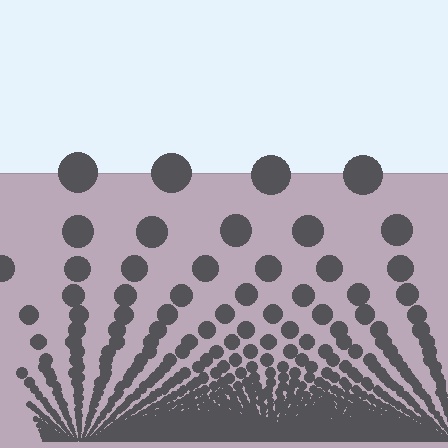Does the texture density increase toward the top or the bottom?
Density increases toward the bottom.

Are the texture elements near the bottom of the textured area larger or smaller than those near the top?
Smaller. The gradient is inverted — elements near the bottom are smaller and denser.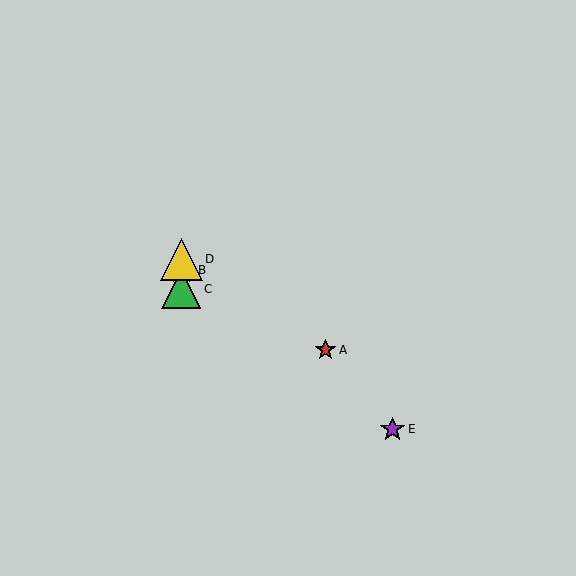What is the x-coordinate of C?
Object C is at x≈181.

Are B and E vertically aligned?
No, B is at x≈181 and E is at x≈392.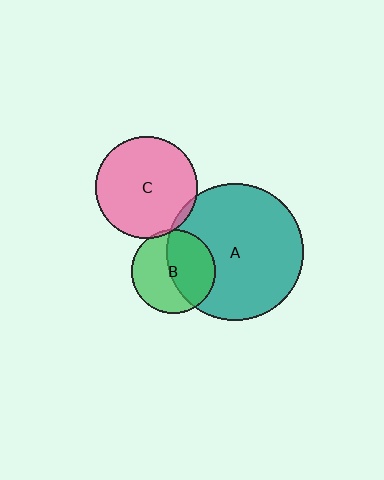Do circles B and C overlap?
Yes.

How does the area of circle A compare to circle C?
Approximately 1.8 times.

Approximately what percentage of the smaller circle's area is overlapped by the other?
Approximately 5%.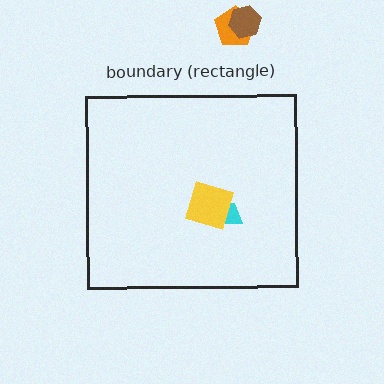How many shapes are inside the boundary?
2 inside, 2 outside.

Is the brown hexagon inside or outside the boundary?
Outside.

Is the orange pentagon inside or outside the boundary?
Outside.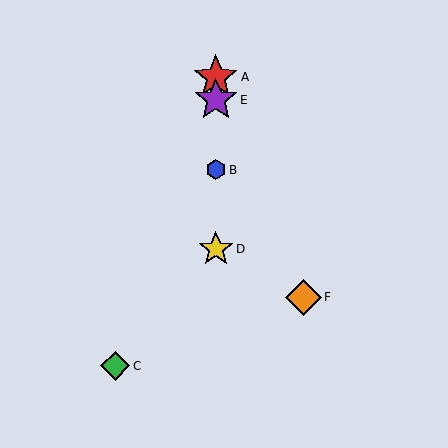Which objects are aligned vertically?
Objects A, B, D, E are aligned vertically.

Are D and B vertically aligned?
Yes, both are at x≈216.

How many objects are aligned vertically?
4 objects (A, B, D, E) are aligned vertically.